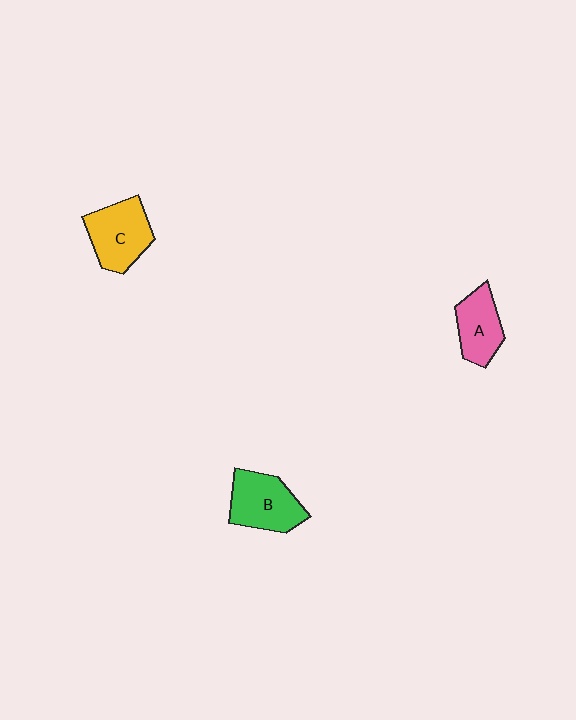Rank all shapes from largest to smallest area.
From largest to smallest: C (yellow), B (green), A (pink).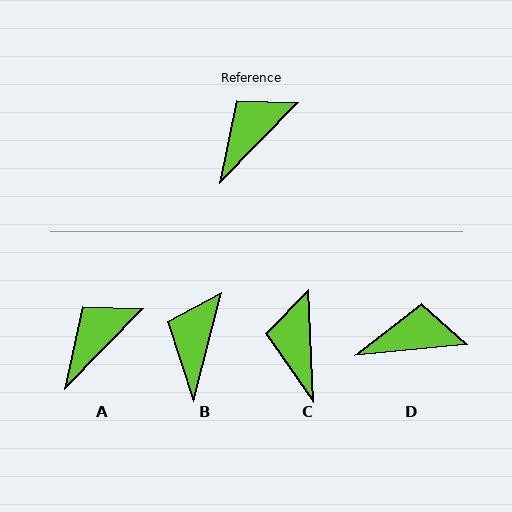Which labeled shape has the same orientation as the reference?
A.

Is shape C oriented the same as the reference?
No, it is off by about 47 degrees.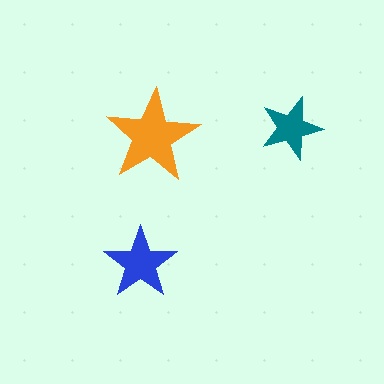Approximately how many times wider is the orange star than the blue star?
About 1.5 times wider.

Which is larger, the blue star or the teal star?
The blue one.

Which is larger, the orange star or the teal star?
The orange one.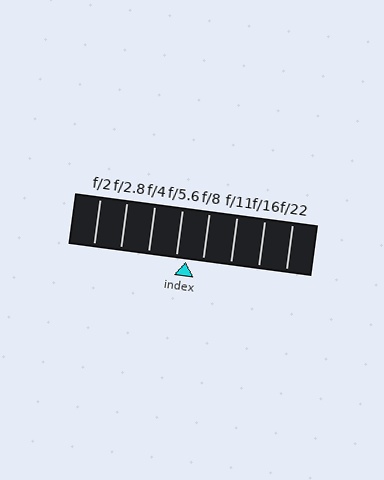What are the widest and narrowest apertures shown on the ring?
The widest aperture shown is f/2 and the narrowest is f/22.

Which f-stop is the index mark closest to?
The index mark is closest to f/5.6.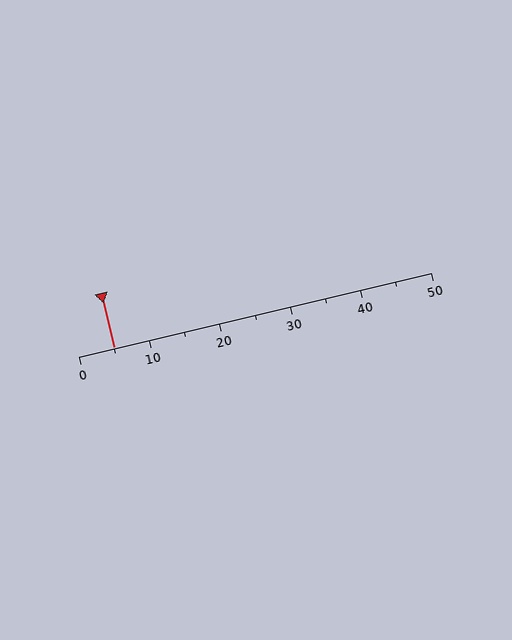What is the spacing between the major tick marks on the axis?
The major ticks are spaced 10 apart.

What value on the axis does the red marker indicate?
The marker indicates approximately 5.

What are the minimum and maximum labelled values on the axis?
The axis runs from 0 to 50.